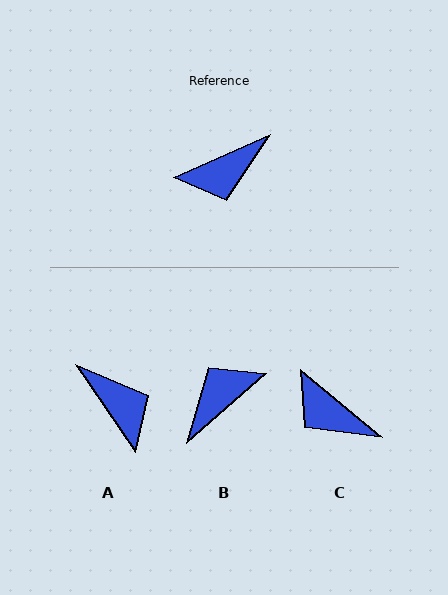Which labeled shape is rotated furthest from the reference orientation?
B, about 162 degrees away.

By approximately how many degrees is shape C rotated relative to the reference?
Approximately 64 degrees clockwise.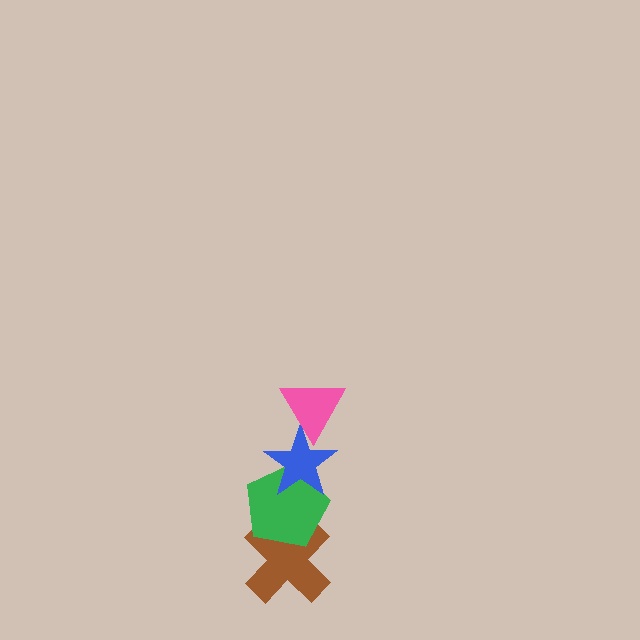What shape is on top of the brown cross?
The green pentagon is on top of the brown cross.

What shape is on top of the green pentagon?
The blue star is on top of the green pentagon.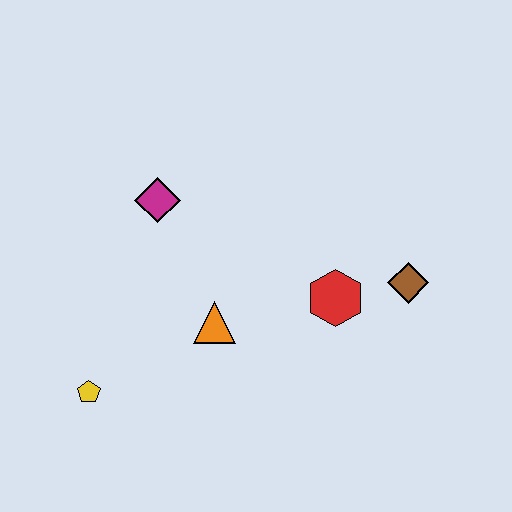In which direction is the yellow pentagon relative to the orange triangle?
The yellow pentagon is to the left of the orange triangle.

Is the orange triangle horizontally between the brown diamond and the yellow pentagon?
Yes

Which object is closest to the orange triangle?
The red hexagon is closest to the orange triangle.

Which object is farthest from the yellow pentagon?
The brown diamond is farthest from the yellow pentagon.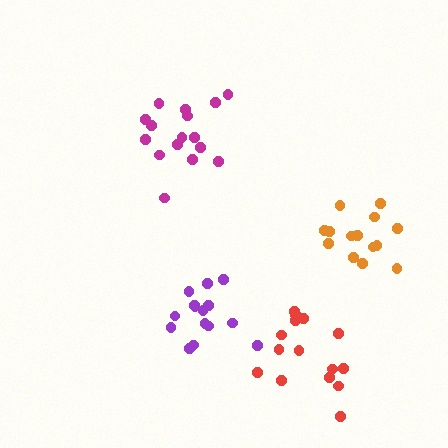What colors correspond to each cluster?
The clusters are colored: magenta, purple, orange, red.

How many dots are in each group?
Group 1: 16 dots, Group 2: 15 dots, Group 3: 14 dots, Group 4: 15 dots (60 total).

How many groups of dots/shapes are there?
There are 4 groups.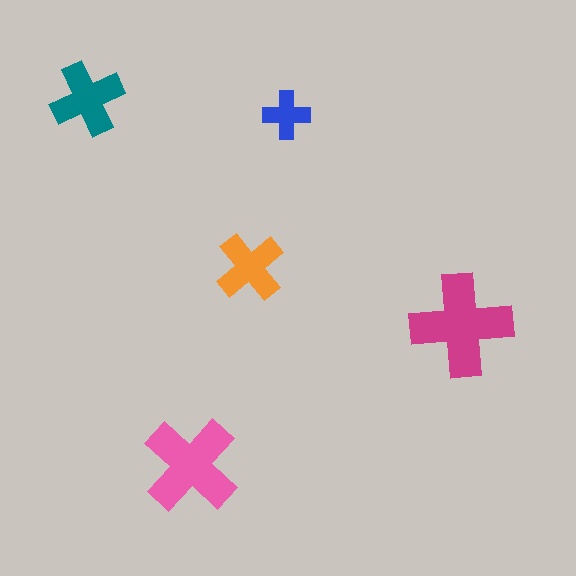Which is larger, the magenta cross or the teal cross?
The magenta one.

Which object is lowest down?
The pink cross is bottommost.